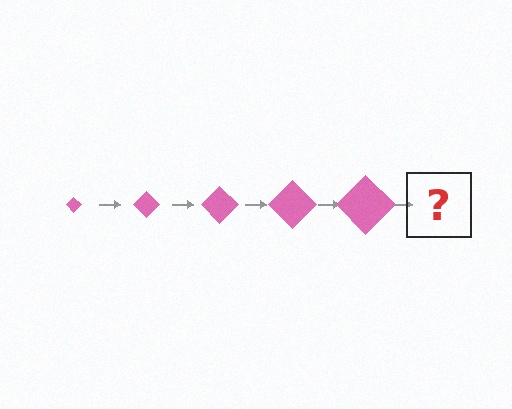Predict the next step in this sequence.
The next step is a pink diamond, larger than the previous one.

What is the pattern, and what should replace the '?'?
The pattern is that the diamond gets progressively larger each step. The '?' should be a pink diamond, larger than the previous one.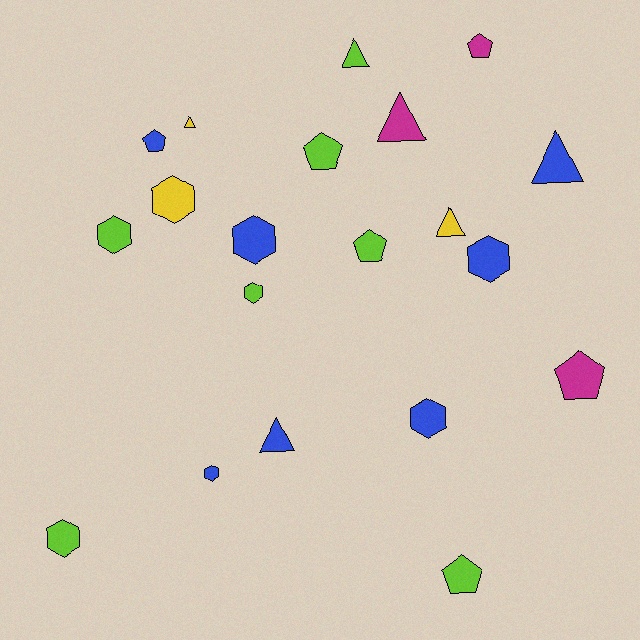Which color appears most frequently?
Lime, with 7 objects.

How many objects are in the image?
There are 20 objects.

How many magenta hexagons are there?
There are no magenta hexagons.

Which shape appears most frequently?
Hexagon, with 8 objects.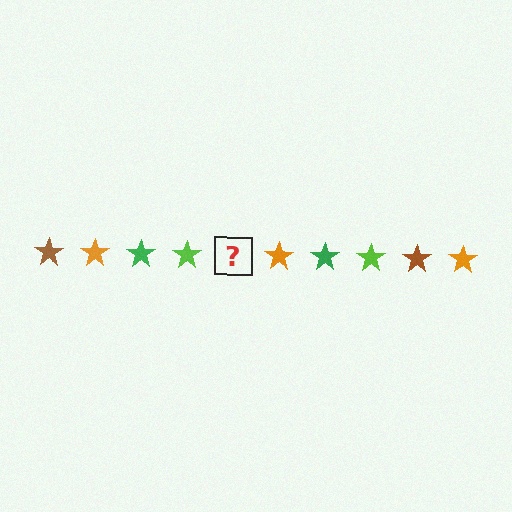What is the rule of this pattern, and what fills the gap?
The rule is that the pattern cycles through brown, orange, green, lime stars. The gap should be filled with a brown star.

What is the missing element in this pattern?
The missing element is a brown star.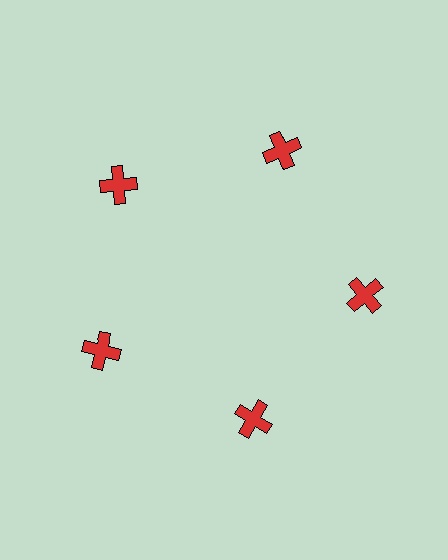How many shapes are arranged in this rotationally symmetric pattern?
There are 5 shapes, arranged in 5 groups of 1.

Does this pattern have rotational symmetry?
Yes, this pattern has 5-fold rotational symmetry. It looks the same after rotating 72 degrees around the center.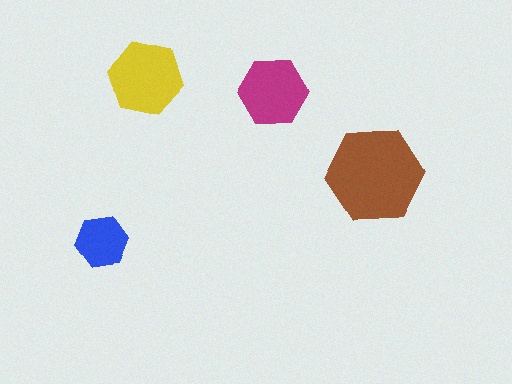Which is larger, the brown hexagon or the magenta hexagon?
The brown one.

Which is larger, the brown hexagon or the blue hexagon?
The brown one.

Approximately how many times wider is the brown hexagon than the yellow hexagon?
About 1.5 times wider.